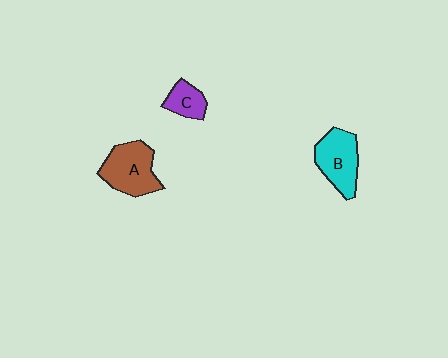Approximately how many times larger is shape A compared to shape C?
Approximately 2.0 times.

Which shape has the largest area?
Shape A (brown).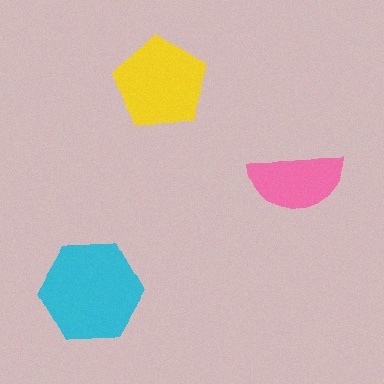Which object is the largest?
The cyan hexagon.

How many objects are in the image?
There are 3 objects in the image.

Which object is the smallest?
The pink semicircle.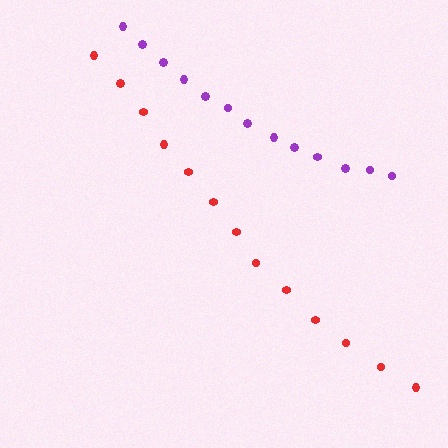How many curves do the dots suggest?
There are 2 distinct paths.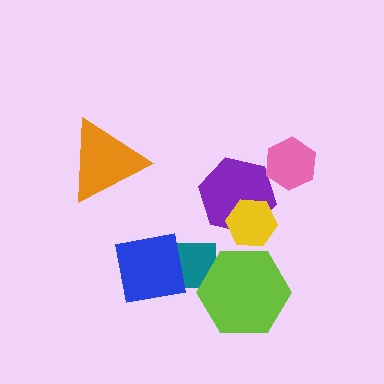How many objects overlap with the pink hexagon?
0 objects overlap with the pink hexagon.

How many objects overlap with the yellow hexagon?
1 object overlaps with the yellow hexagon.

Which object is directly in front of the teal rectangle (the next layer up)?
The blue square is directly in front of the teal rectangle.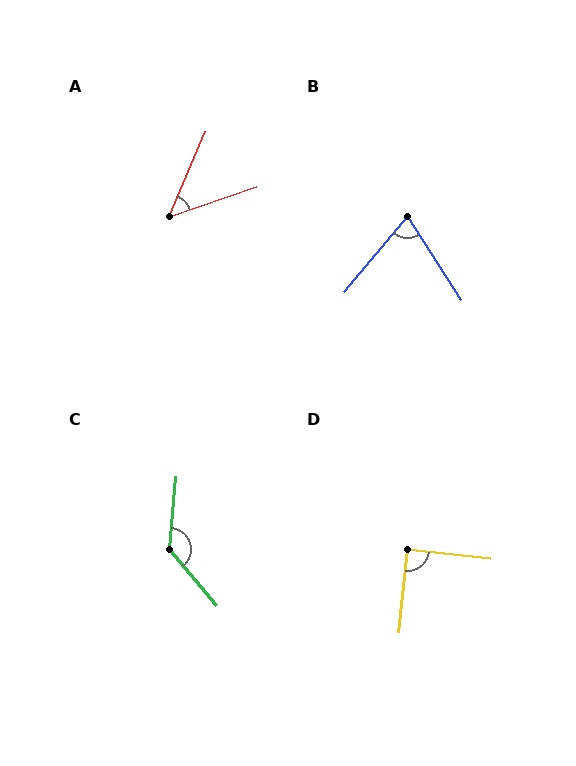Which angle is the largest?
C, at approximately 134 degrees.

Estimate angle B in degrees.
Approximately 73 degrees.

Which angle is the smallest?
A, at approximately 48 degrees.